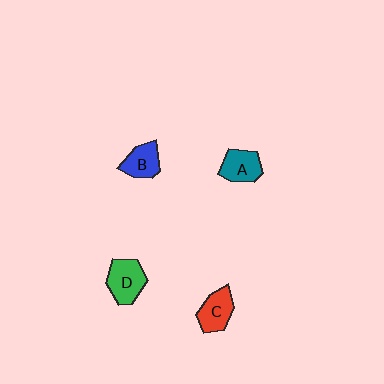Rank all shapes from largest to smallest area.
From largest to smallest: D (green), C (red), A (teal), B (blue).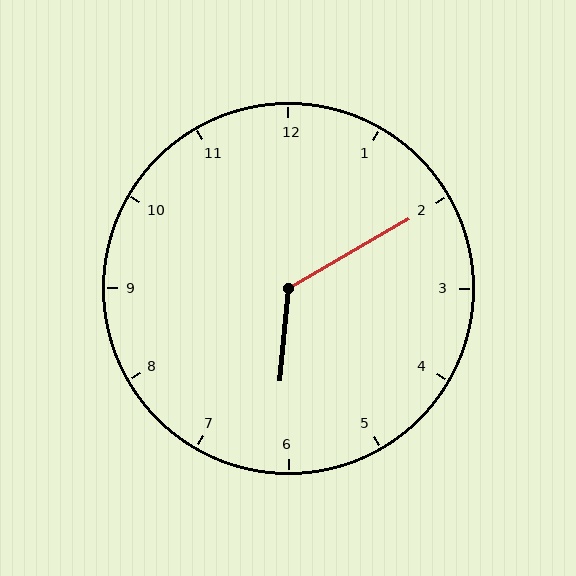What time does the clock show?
6:10.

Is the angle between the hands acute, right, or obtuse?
It is obtuse.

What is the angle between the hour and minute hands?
Approximately 125 degrees.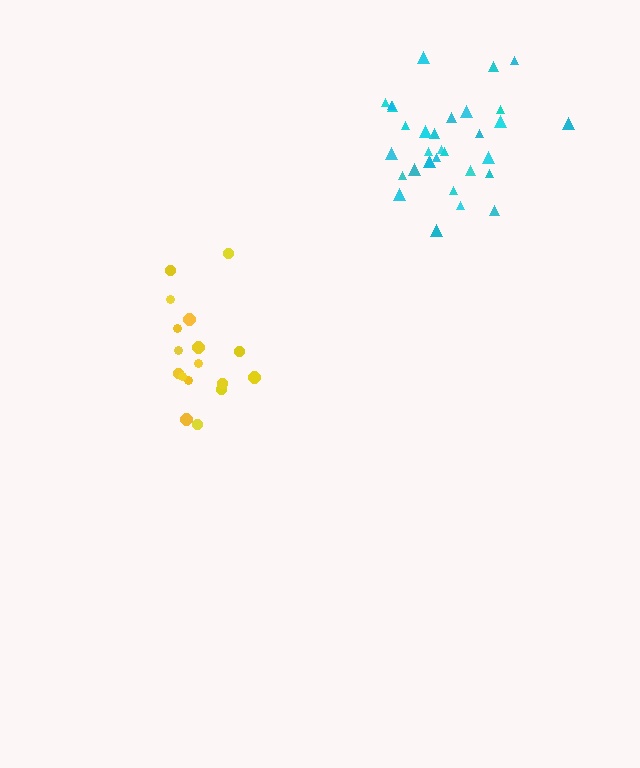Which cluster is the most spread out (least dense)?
Yellow.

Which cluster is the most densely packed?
Cyan.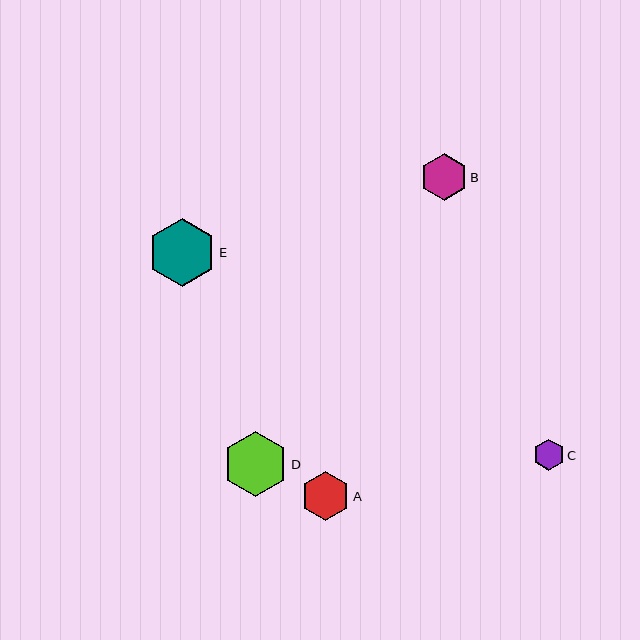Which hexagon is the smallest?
Hexagon C is the smallest with a size of approximately 31 pixels.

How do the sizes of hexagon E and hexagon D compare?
Hexagon E and hexagon D are approximately the same size.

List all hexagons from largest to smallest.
From largest to smallest: E, D, A, B, C.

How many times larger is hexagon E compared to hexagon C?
Hexagon E is approximately 2.2 times the size of hexagon C.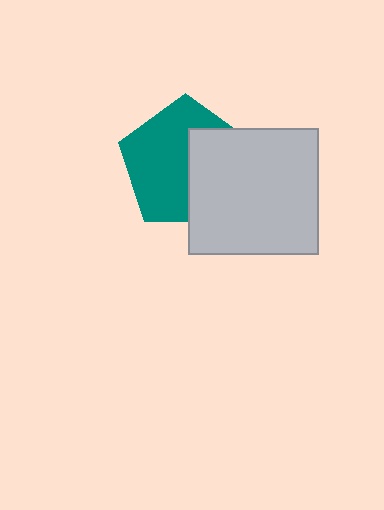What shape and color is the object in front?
The object in front is a light gray rectangle.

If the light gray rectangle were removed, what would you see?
You would see the complete teal pentagon.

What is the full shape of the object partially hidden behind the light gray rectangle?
The partially hidden object is a teal pentagon.